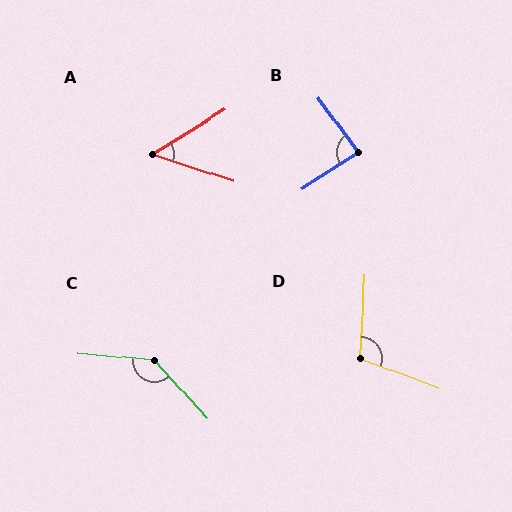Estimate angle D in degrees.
Approximately 108 degrees.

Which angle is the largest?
C, at approximately 137 degrees.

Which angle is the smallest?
A, at approximately 50 degrees.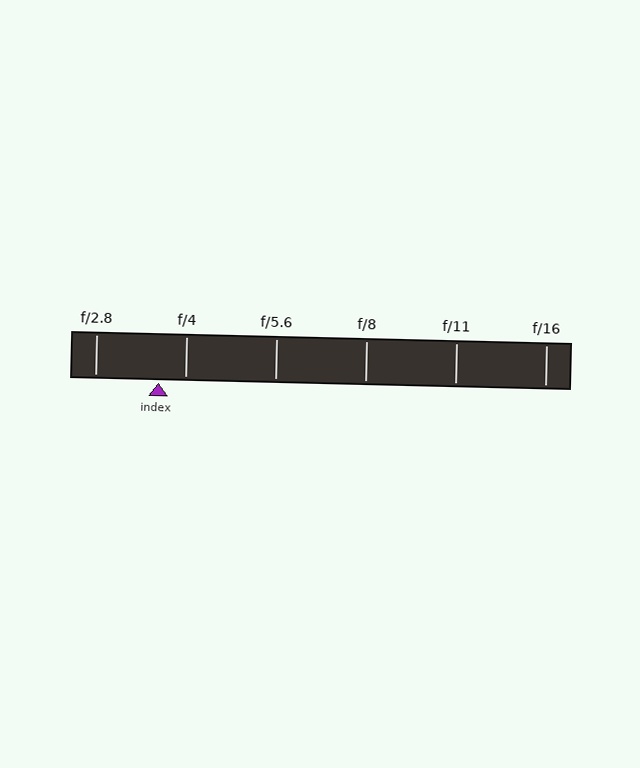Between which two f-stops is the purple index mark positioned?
The index mark is between f/2.8 and f/4.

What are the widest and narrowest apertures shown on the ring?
The widest aperture shown is f/2.8 and the narrowest is f/16.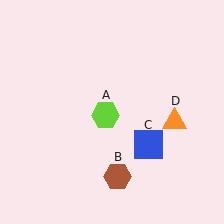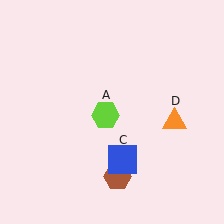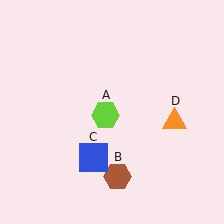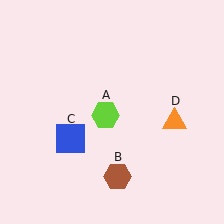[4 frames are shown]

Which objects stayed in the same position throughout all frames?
Lime hexagon (object A) and brown hexagon (object B) and orange triangle (object D) remained stationary.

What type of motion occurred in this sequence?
The blue square (object C) rotated clockwise around the center of the scene.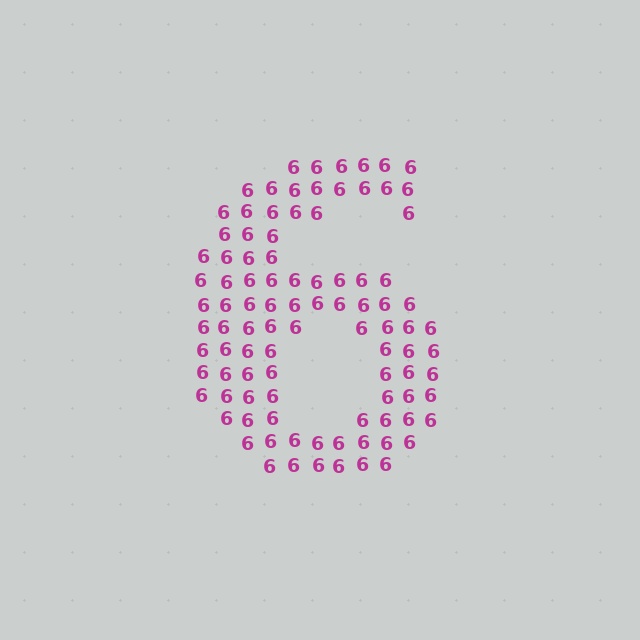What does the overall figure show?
The overall figure shows the digit 6.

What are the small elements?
The small elements are digit 6's.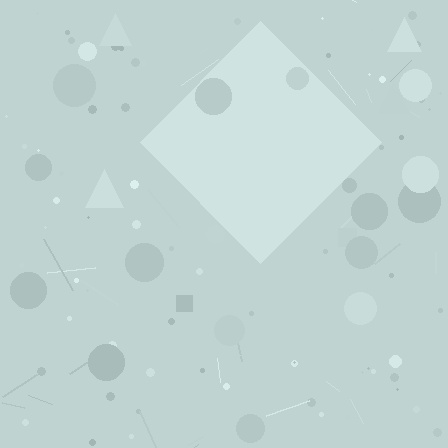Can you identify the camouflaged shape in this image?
The camouflaged shape is a diamond.